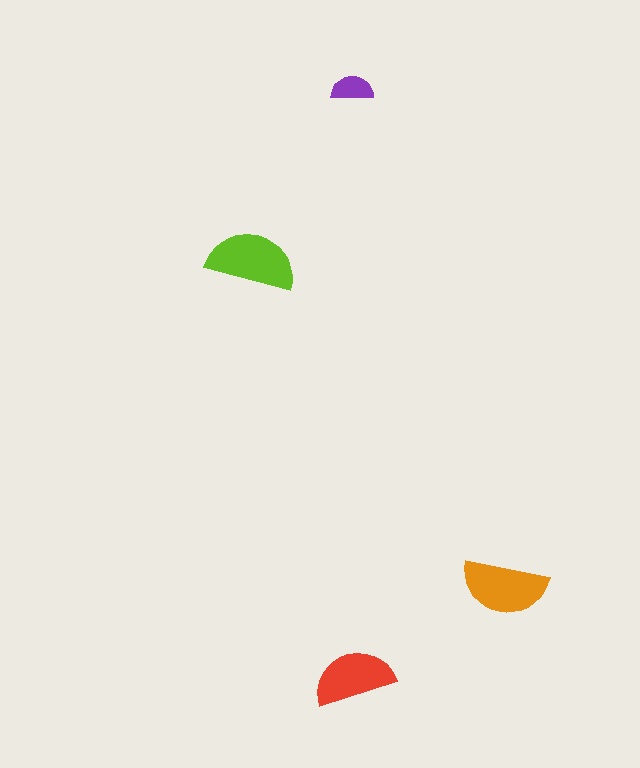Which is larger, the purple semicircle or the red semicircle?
The red one.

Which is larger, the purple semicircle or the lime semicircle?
The lime one.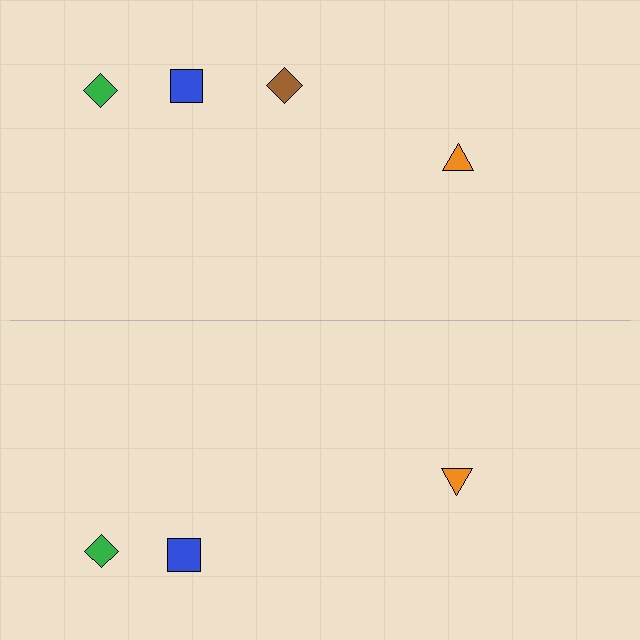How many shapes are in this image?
There are 7 shapes in this image.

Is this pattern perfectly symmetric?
No, the pattern is not perfectly symmetric. A brown diamond is missing from the bottom side.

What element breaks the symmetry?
A brown diamond is missing from the bottom side.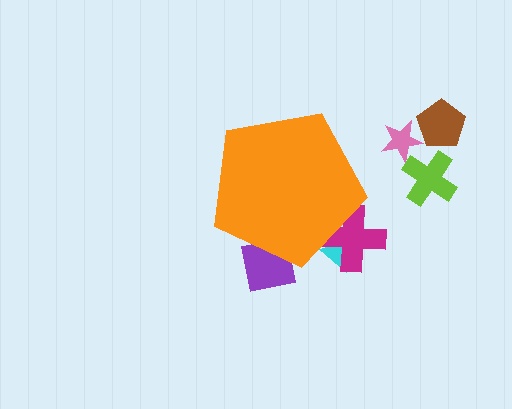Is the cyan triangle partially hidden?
Yes, the cyan triangle is partially hidden behind the orange pentagon.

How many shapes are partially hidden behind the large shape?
3 shapes are partially hidden.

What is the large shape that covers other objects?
An orange pentagon.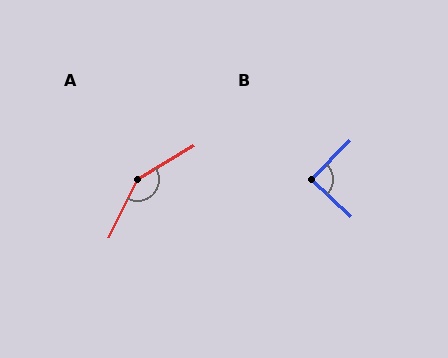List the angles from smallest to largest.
B (89°), A (147°).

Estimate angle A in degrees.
Approximately 147 degrees.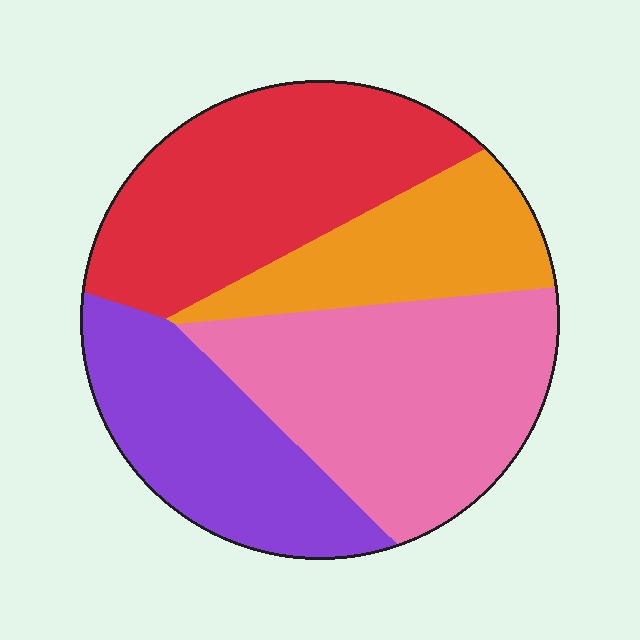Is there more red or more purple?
Red.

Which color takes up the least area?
Orange, at roughly 15%.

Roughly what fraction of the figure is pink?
Pink covers about 30% of the figure.